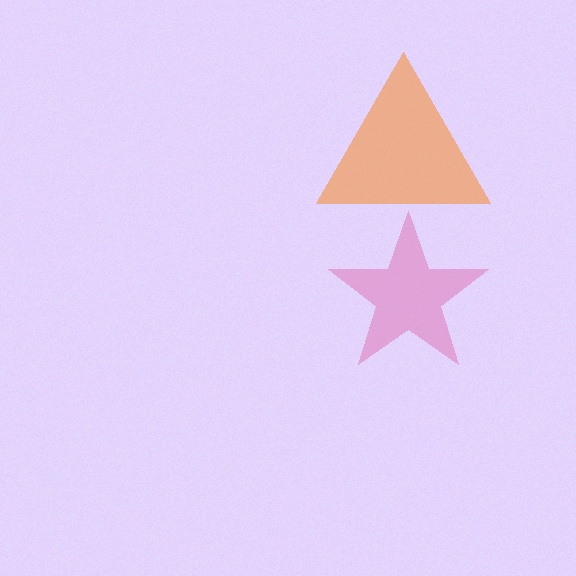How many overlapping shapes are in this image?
There are 2 overlapping shapes in the image.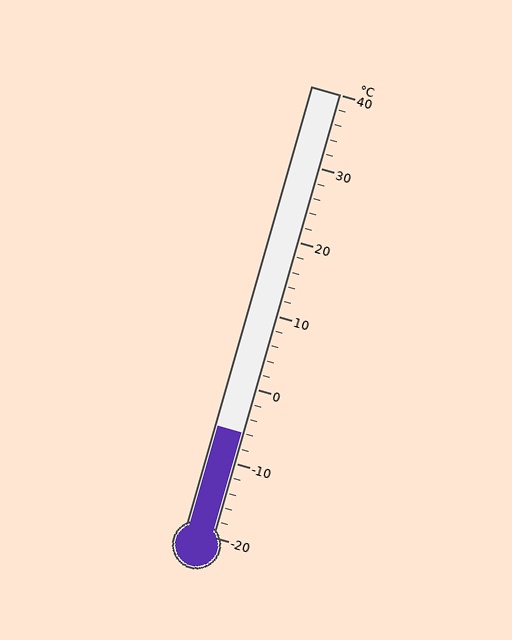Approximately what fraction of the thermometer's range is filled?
The thermometer is filled to approximately 25% of its range.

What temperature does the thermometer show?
The thermometer shows approximately -6°C.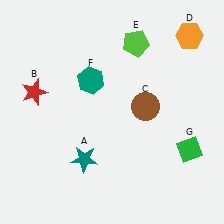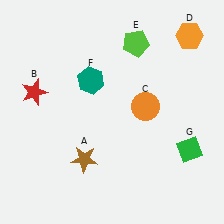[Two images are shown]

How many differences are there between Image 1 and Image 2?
There are 2 differences between the two images.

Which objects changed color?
A changed from teal to brown. C changed from brown to orange.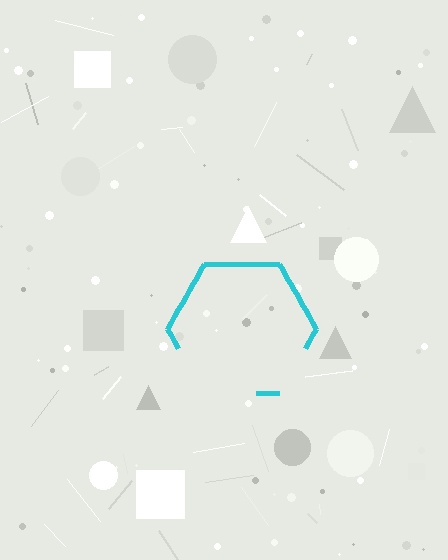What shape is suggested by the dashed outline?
The dashed outline suggests a hexagon.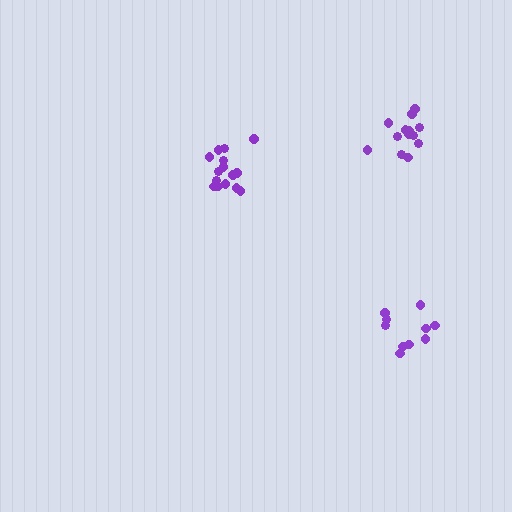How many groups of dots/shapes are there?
There are 3 groups.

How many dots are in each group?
Group 1: 10 dots, Group 2: 15 dots, Group 3: 13 dots (38 total).